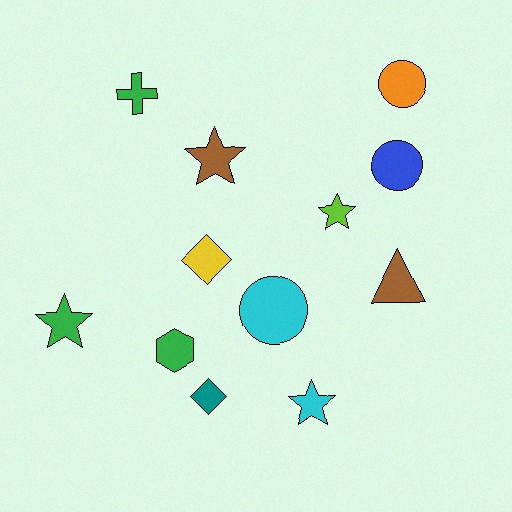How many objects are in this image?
There are 12 objects.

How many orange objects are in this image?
There is 1 orange object.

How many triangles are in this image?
There is 1 triangle.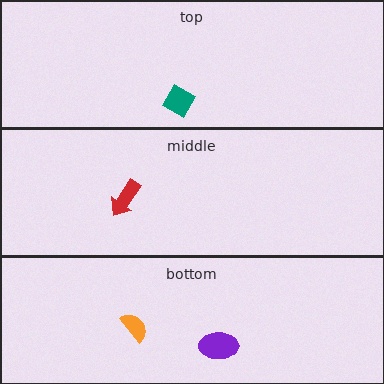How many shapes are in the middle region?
1.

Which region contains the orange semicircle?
The bottom region.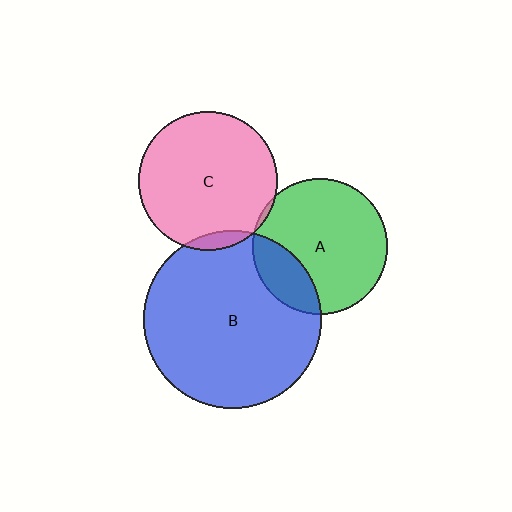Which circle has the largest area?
Circle B (blue).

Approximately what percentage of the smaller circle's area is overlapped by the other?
Approximately 5%.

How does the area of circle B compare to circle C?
Approximately 1.7 times.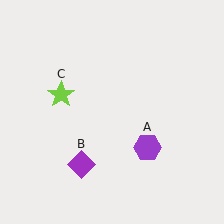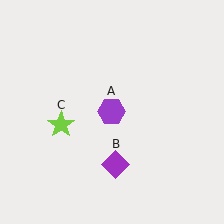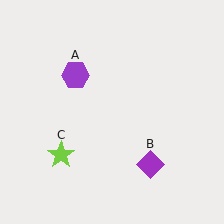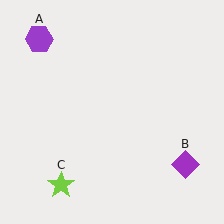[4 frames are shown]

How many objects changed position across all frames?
3 objects changed position: purple hexagon (object A), purple diamond (object B), lime star (object C).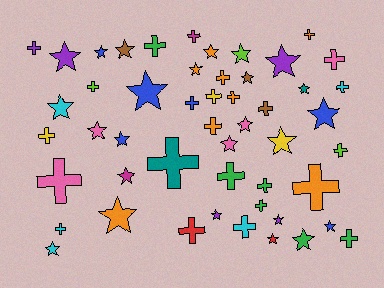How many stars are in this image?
There are 25 stars.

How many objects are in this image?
There are 50 objects.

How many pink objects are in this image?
There are 5 pink objects.